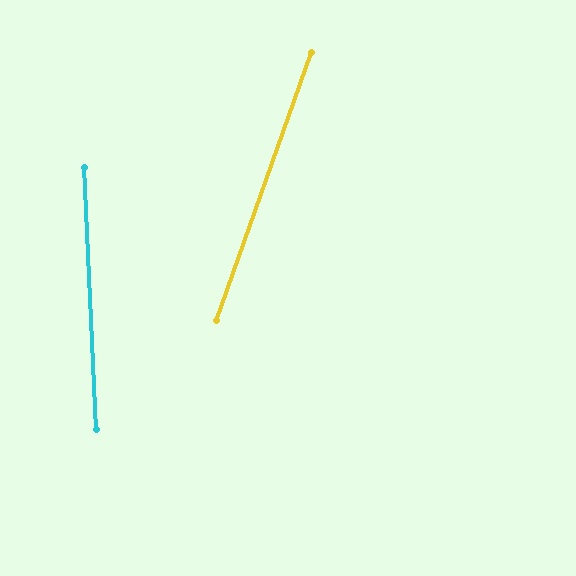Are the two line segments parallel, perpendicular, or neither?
Neither parallel nor perpendicular — they differ by about 22°.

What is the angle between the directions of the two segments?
Approximately 22 degrees.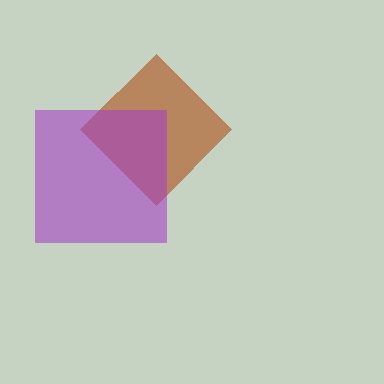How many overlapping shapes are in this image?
There are 2 overlapping shapes in the image.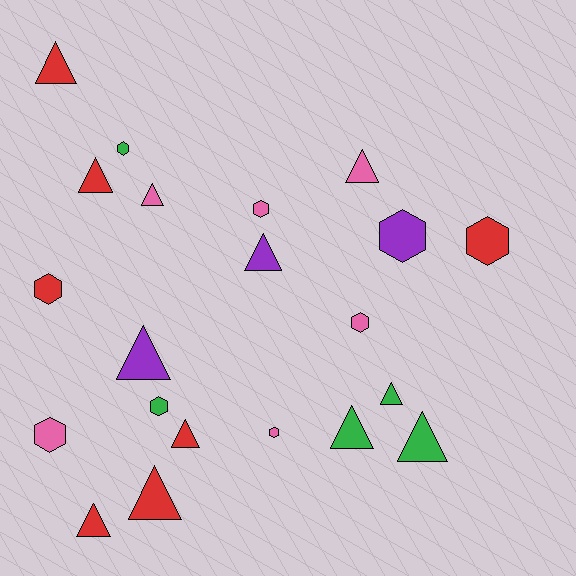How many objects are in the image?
There are 21 objects.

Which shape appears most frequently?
Triangle, with 12 objects.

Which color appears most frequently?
Red, with 7 objects.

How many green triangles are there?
There are 3 green triangles.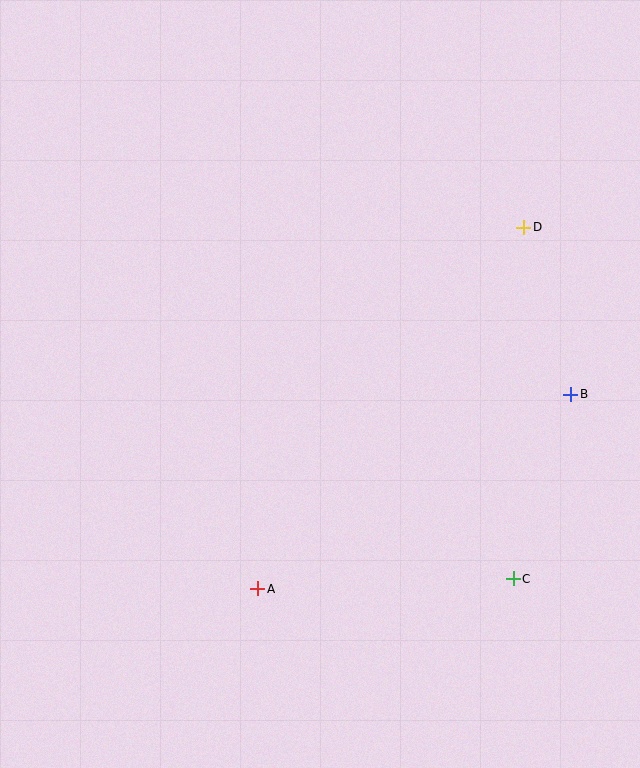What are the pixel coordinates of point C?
Point C is at (513, 579).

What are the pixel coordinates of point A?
Point A is at (258, 589).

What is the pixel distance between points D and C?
The distance between D and C is 352 pixels.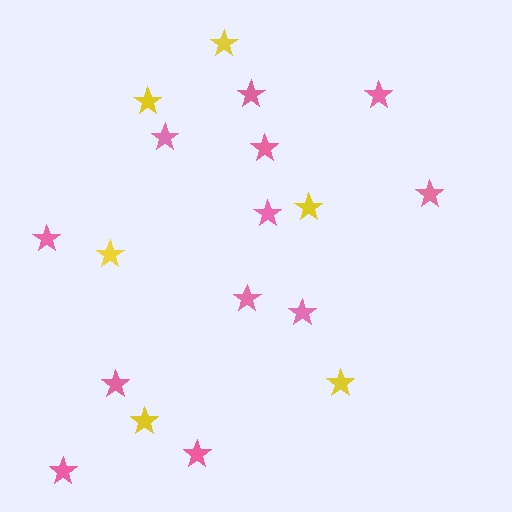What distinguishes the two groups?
There are 2 groups: one group of yellow stars (6) and one group of pink stars (12).